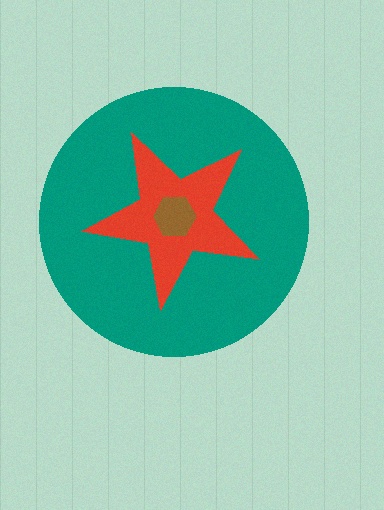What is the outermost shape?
The teal circle.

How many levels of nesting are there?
3.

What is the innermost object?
The brown hexagon.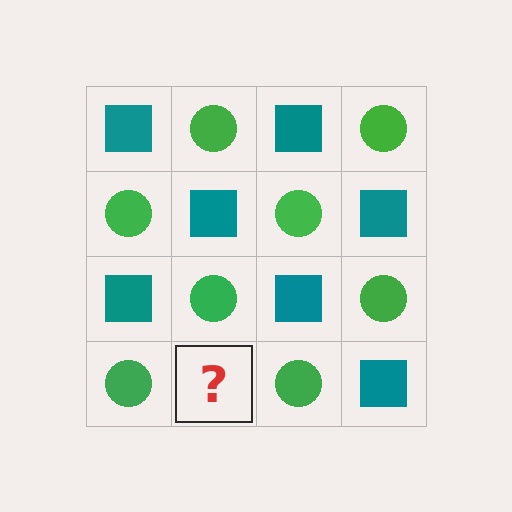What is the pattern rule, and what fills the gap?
The rule is that it alternates teal square and green circle in a checkerboard pattern. The gap should be filled with a teal square.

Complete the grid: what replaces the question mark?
The question mark should be replaced with a teal square.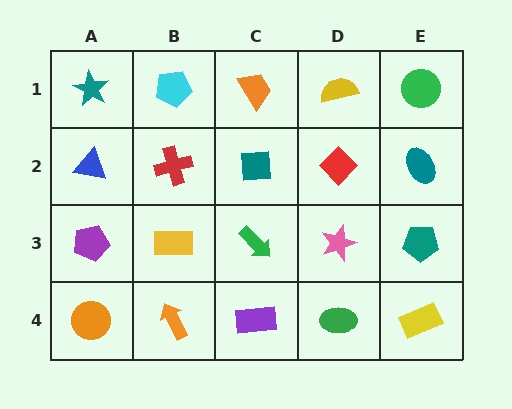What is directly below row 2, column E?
A teal pentagon.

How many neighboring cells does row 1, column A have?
2.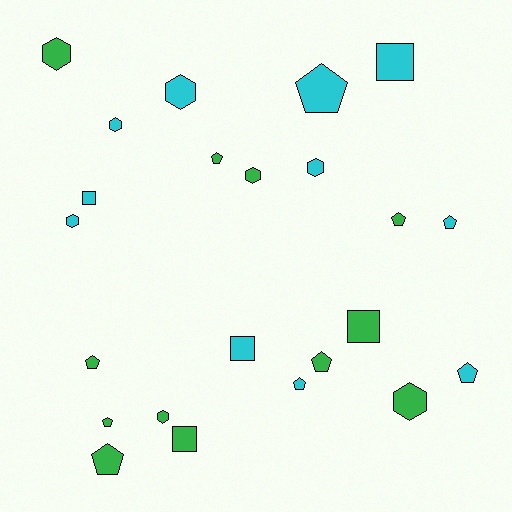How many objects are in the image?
There are 23 objects.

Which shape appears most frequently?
Pentagon, with 10 objects.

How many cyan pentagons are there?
There are 4 cyan pentagons.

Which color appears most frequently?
Green, with 12 objects.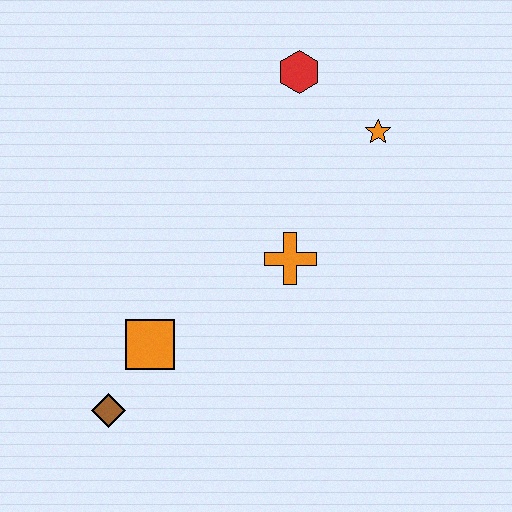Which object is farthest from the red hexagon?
The brown diamond is farthest from the red hexagon.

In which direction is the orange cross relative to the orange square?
The orange cross is to the right of the orange square.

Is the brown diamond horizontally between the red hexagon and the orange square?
No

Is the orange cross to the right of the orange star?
No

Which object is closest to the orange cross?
The orange star is closest to the orange cross.